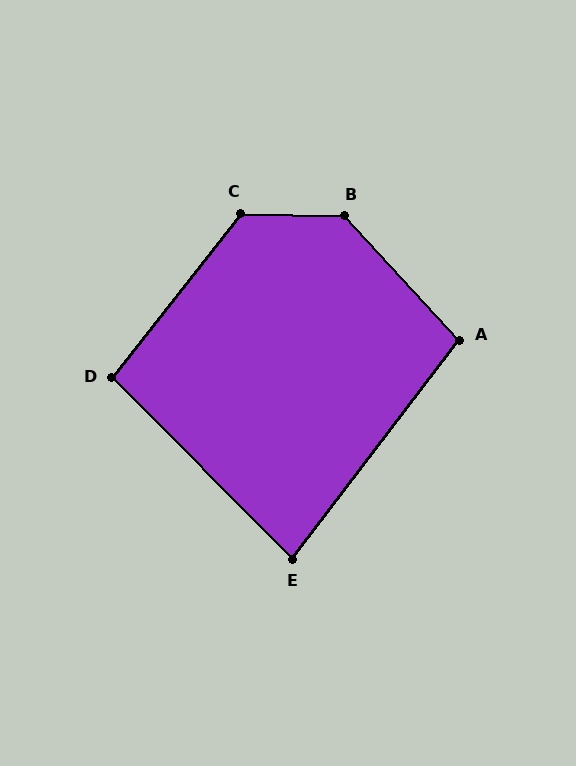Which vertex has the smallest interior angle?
E, at approximately 82 degrees.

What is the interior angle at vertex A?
Approximately 100 degrees (obtuse).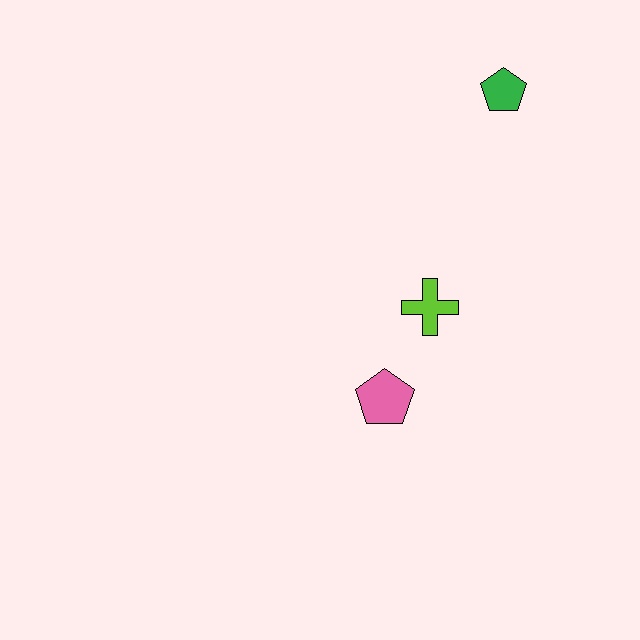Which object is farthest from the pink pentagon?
The green pentagon is farthest from the pink pentagon.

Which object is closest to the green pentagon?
The lime cross is closest to the green pentagon.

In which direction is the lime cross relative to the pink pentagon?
The lime cross is above the pink pentagon.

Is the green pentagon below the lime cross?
No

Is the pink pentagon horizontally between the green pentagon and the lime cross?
No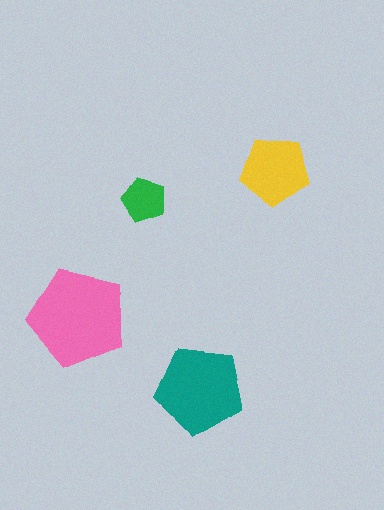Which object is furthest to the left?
The pink pentagon is leftmost.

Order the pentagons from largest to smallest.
the pink one, the teal one, the yellow one, the green one.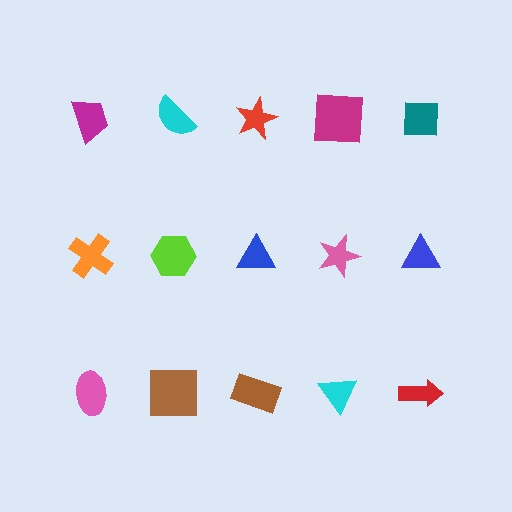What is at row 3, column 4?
A cyan triangle.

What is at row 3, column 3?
A brown rectangle.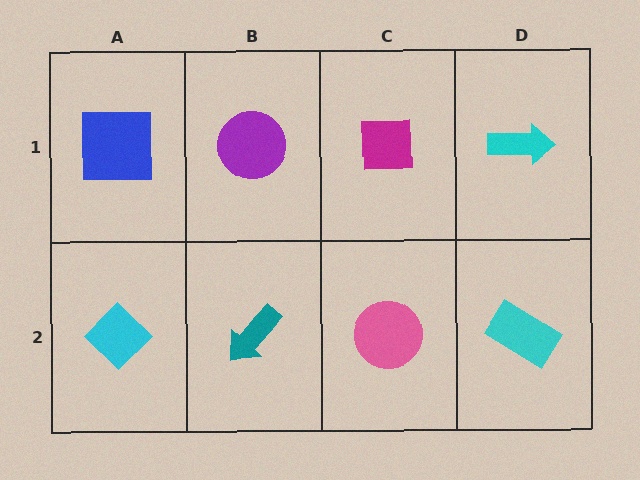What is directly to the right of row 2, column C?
A cyan rectangle.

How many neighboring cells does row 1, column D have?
2.